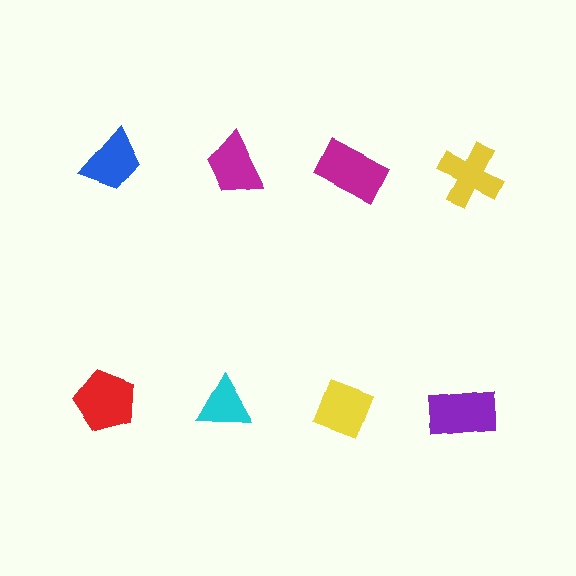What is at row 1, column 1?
A blue trapezoid.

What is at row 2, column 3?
A yellow diamond.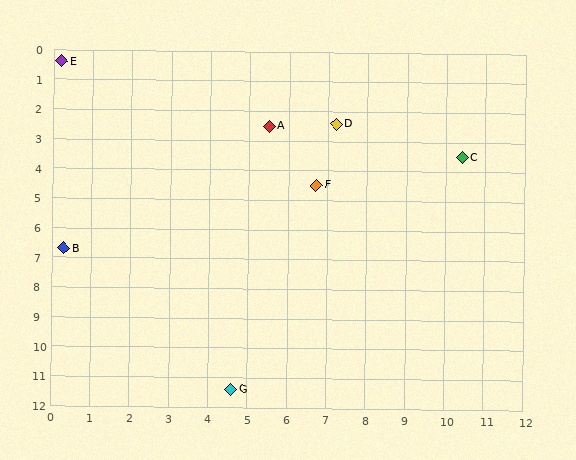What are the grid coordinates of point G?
Point G is at approximately (4.6, 11.4).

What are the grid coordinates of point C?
Point C is at approximately (10.4, 3.5).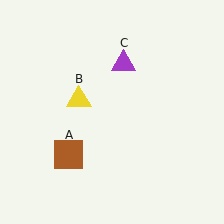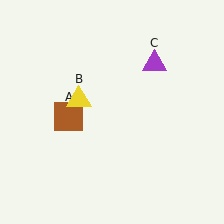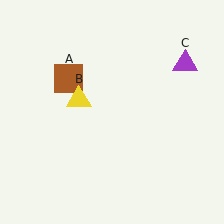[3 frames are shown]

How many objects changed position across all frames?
2 objects changed position: brown square (object A), purple triangle (object C).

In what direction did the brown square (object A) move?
The brown square (object A) moved up.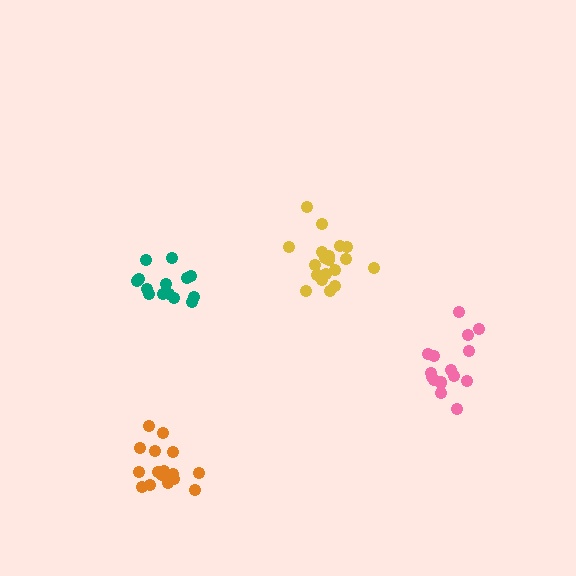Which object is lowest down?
The orange cluster is bottommost.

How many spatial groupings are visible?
There are 4 spatial groupings.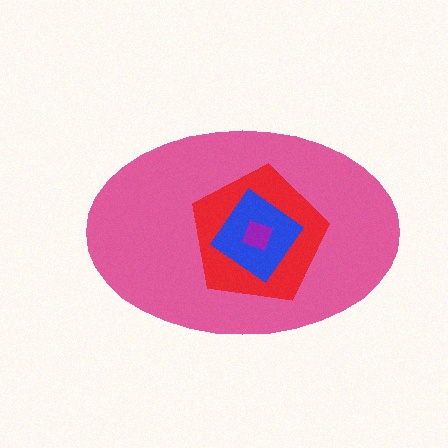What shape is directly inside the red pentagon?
The blue diamond.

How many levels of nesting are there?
4.